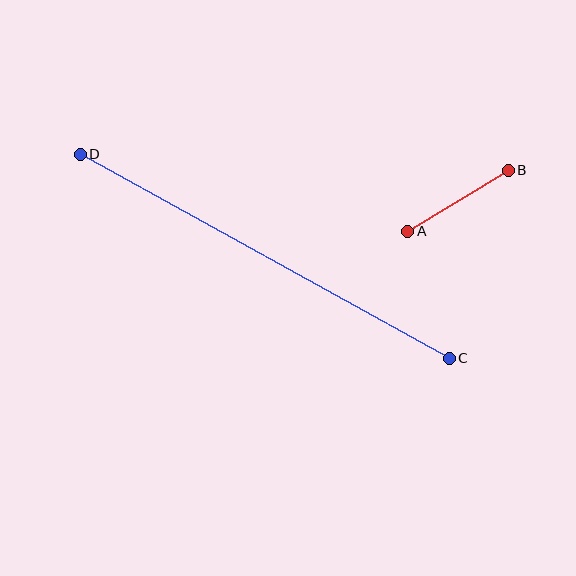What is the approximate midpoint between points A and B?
The midpoint is at approximately (458, 201) pixels.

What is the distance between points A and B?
The distance is approximately 117 pixels.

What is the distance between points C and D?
The distance is approximately 422 pixels.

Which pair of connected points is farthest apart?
Points C and D are farthest apart.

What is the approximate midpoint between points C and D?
The midpoint is at approximately (265, 256) pixels.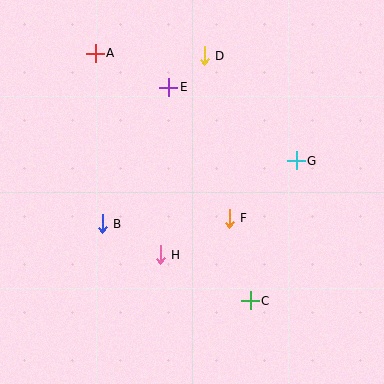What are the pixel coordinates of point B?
Point B is at (102, 224).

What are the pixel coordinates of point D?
Point D is at (204, 56).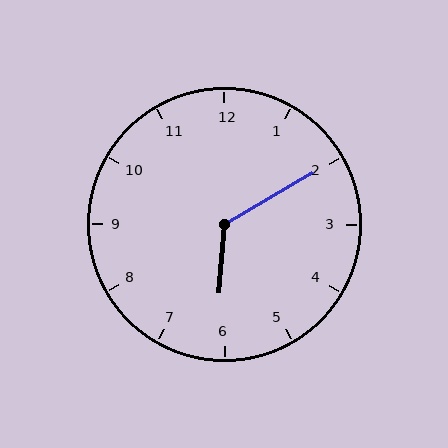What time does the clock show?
6:10.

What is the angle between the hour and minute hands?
Approximately 125 degrees.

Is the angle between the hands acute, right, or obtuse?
It is obtuse.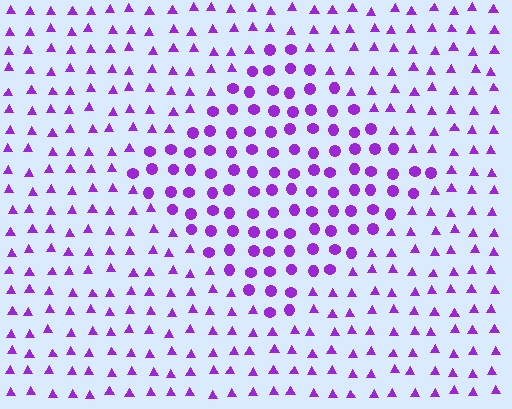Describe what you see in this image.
The image is filled with small purple elements arranged in a uniform grid. A diamond-shaped region contains circles, while the surrounding area contains triangles. The boundary is defined purely by the change in element shape.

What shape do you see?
I see a diamond.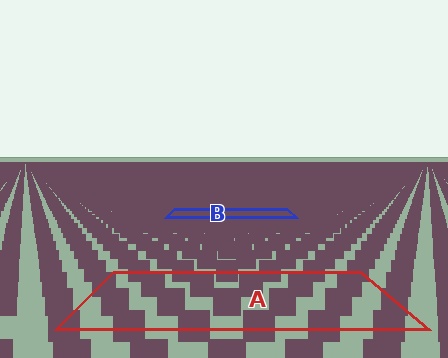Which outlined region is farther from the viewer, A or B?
Region B is farther from the viewer — the texture elements inside it appear smaller and more densely packed.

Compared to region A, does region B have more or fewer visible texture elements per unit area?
Region B has more texture elements per unit area — they are packed more densely because it is farther away.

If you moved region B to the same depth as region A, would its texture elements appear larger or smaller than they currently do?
They would appear larger. At a closer depth, the same texture elements are projected at a bigger on-screen size.